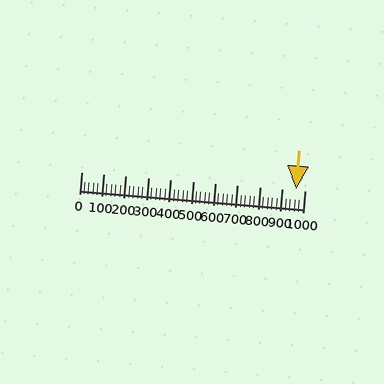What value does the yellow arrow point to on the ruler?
The yellow arrow points to approximately 960.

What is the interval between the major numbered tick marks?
The major tick marks are spaced 100 units apart.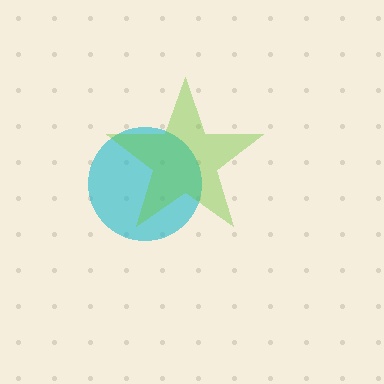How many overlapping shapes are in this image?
There are 2 overlapping shapes in the image.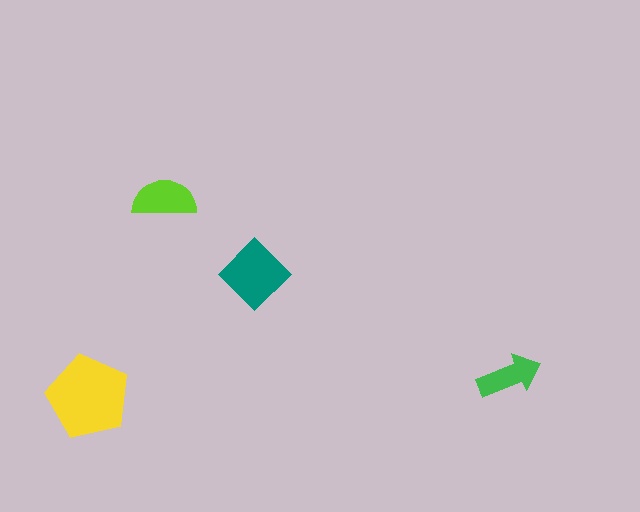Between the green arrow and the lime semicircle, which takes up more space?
The lime semicircle.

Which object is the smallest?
The green arrow.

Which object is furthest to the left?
The yellow pentagon is leftmost.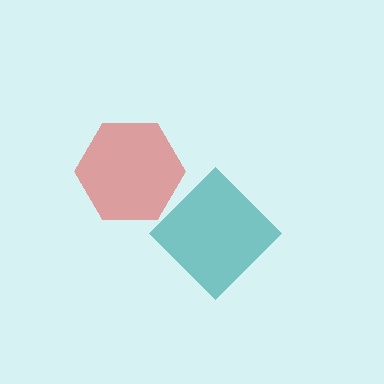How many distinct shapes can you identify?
There are 2 distinct shapes: a teal diamond, a red hexagon.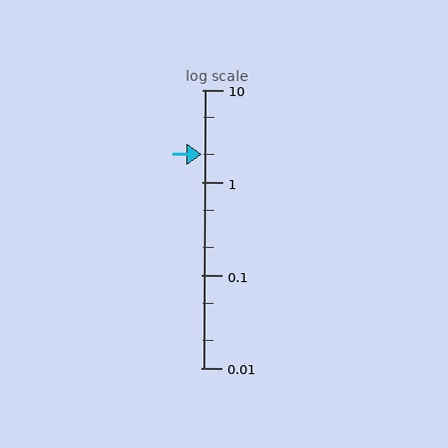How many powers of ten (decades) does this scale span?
The scale spans 3 decades, from 0.01 to 10.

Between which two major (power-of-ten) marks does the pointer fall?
The pointer is between 1 and 10.